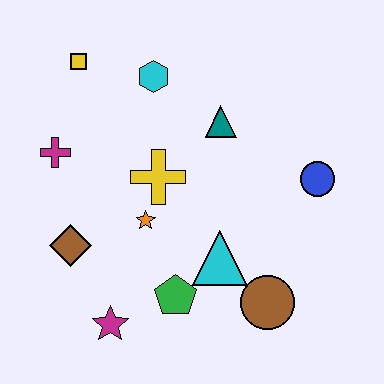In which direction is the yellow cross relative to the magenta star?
The yellow cross is above the magenta star.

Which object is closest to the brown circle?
The cyan triangle is closest to the brown circle.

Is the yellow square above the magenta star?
Yes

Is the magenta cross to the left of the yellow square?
Yes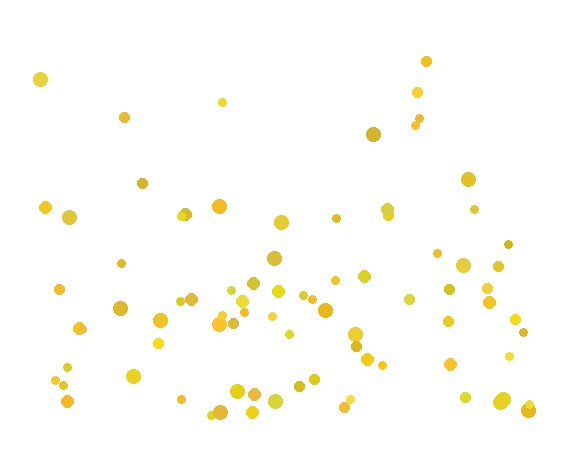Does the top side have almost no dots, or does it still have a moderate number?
Still a moderate number, just noticeably fewer than the bottom.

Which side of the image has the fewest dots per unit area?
The top.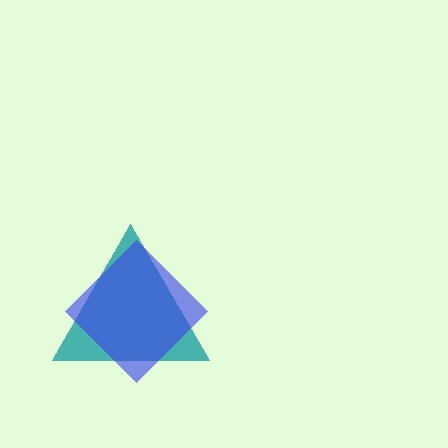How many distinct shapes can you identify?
There are 2 distinct shapes: a teal triangle, a blue diamond.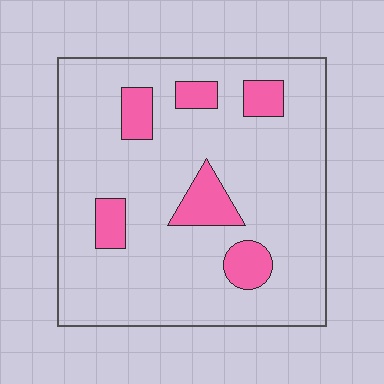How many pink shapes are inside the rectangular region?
6.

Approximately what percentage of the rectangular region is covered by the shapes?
Approximately 15%.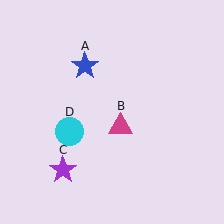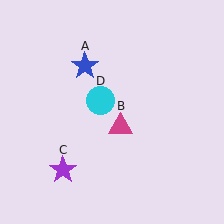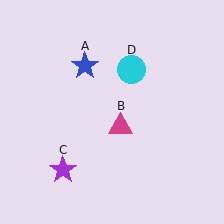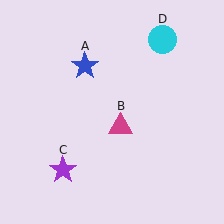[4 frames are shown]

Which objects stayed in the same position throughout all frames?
Blue star (object A) and magenta triangle (object B) and purple star (object C) remained stationary.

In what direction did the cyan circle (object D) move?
The cyan circle (object D) moved up and to the right.